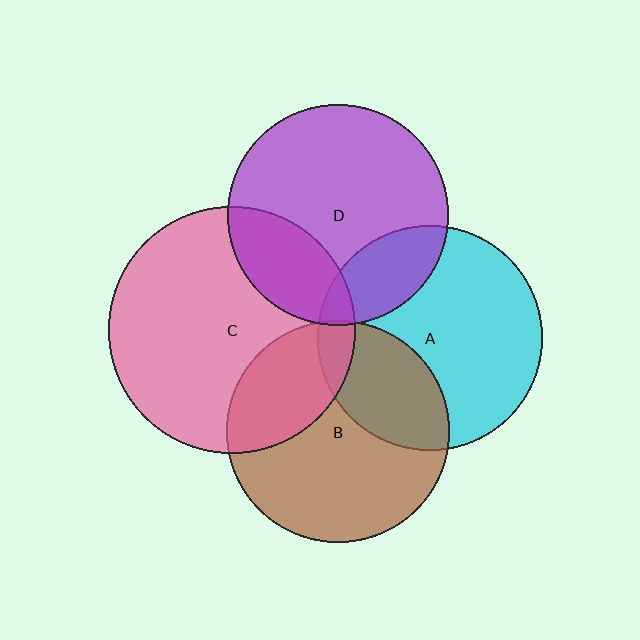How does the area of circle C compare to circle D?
Approximately 1.3 times.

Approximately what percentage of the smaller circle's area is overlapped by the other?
Approximately 20%.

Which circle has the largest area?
Circle C (pink).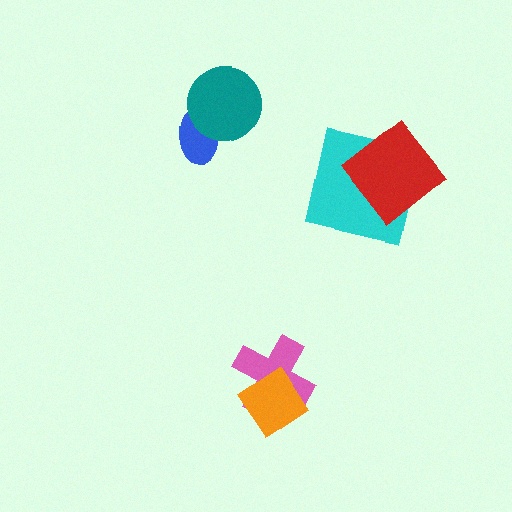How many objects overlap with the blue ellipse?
1 object overlaps with the blue ellipse.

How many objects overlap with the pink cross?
1 object overlaps with the pink cross.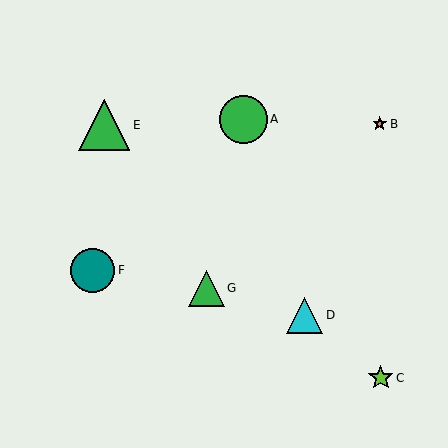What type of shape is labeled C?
Shape C is a lime star.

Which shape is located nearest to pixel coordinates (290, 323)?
The cyan triangle (labeled D) at (305, 315) is nearest to that location.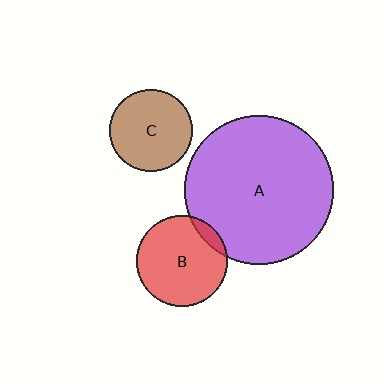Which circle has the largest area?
Circle A (purple).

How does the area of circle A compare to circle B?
Approximately 2.7 times.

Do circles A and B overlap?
Yes.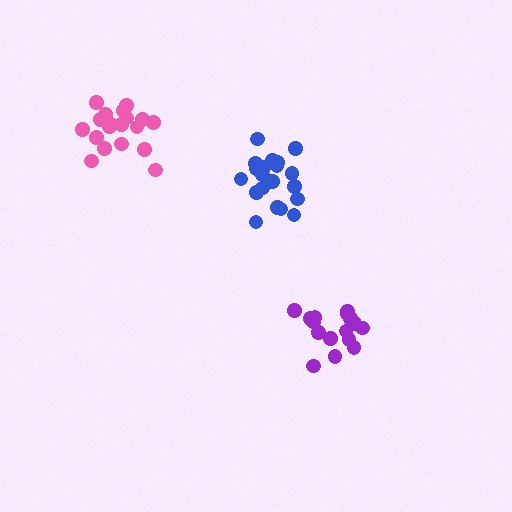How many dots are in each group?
Group 1: 20 dots, Group 2: 19 dots, Group 3: 17 dots (56 total).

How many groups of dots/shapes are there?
There are 3 groups.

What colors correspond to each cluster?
The clusters are colored: blue, pink, purple.